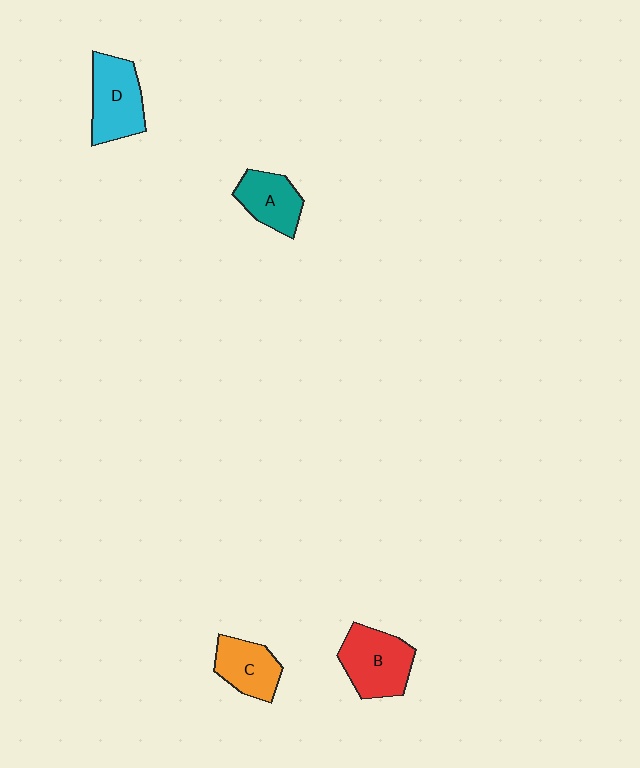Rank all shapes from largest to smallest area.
From largest to smallest: B (red), D (cyan), C (orange), A (teal).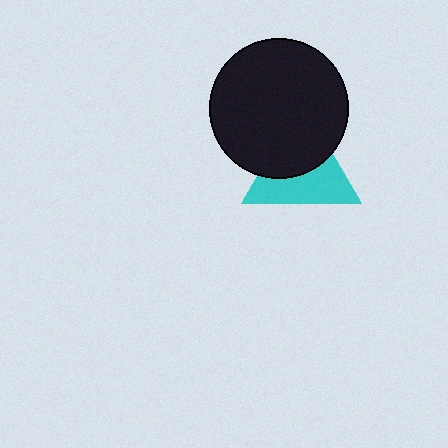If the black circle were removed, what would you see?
You would see the complete cyan triangle.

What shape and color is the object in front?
The object in front is a black circle.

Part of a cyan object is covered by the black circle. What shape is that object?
It is a triangle.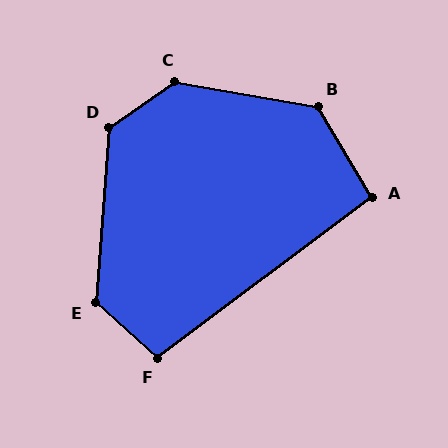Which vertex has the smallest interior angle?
A, at approximately 96 degrees.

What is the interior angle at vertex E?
Approximately 128 degrees (obtuse).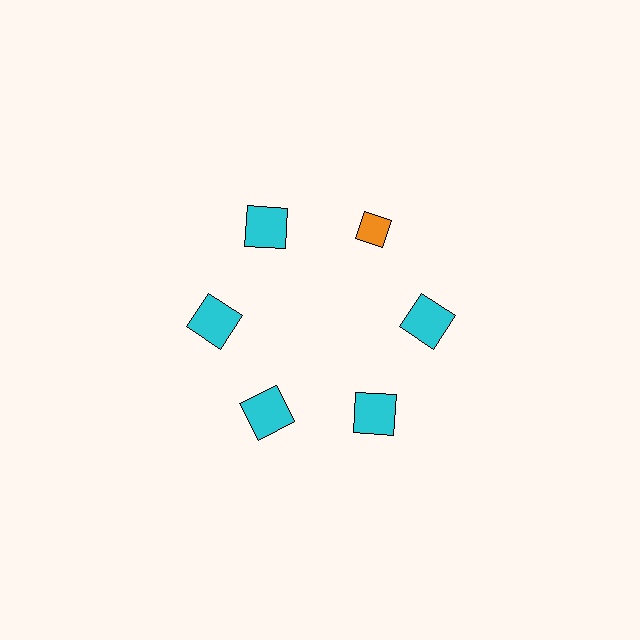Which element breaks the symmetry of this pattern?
The orange diamond at roughly the 1 o'clock position breaks the symmetry. All other shapes are cyan squares.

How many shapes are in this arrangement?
There are 6 shapes arranged in a ring pattern.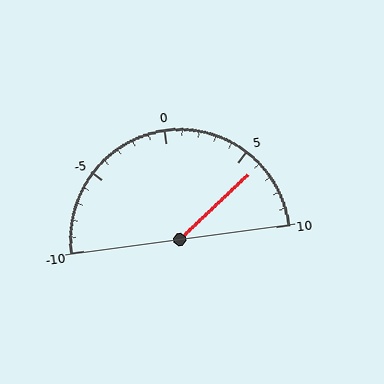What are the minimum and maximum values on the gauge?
The gauge ranges from -10 to 10.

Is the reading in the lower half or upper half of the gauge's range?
The reading is in the upper half of the range (-10 to 10).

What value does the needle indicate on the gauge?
The needle indicates approximately 6.